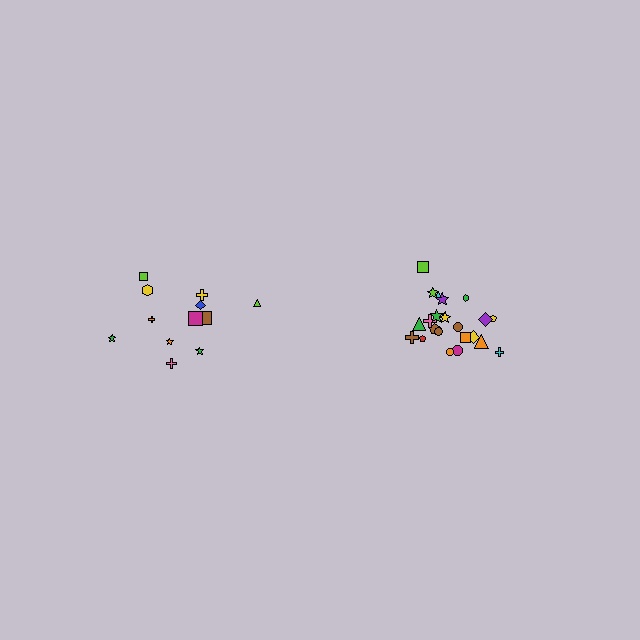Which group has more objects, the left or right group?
The right group.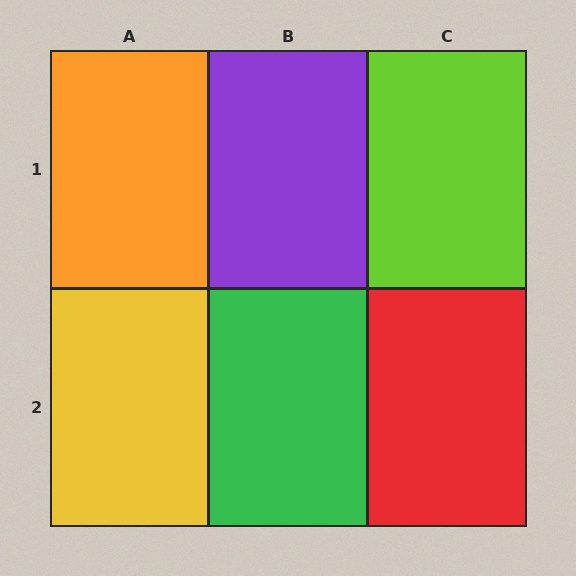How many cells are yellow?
1 cell is yellow.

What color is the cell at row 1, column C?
Lime.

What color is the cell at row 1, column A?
Orange.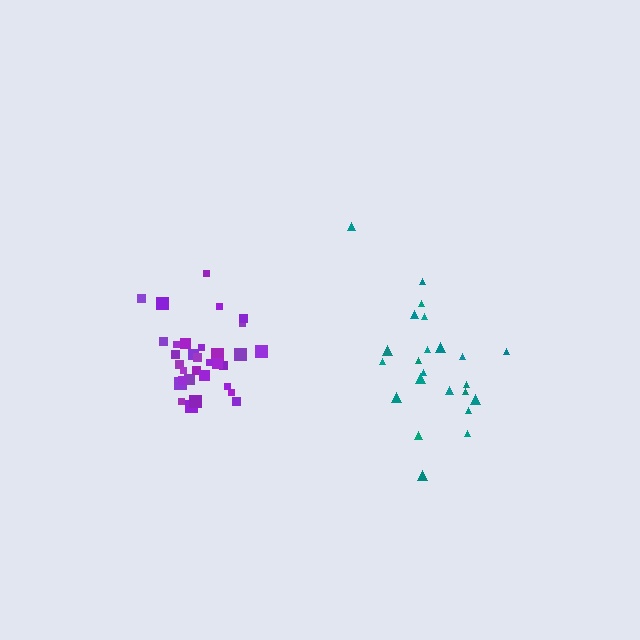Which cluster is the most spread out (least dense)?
Teal.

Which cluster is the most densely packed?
Purple.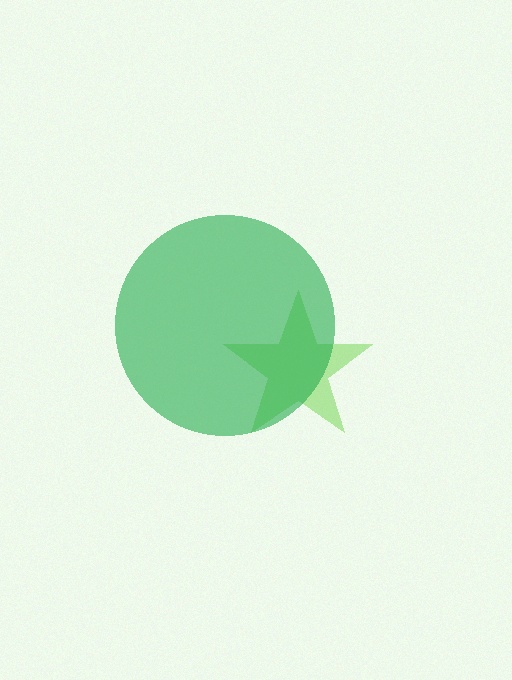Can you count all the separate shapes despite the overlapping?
Yes, there are 2 separate shapes.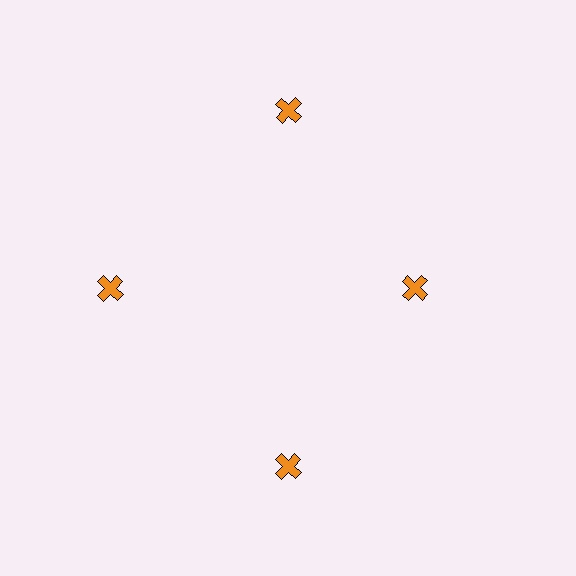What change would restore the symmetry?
The symmetry would be restored by moving it outward, back onto the ring so that all 4 crosses sit at equal angles and equal distance from the center.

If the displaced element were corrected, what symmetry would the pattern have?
It would have 4-fold rotational symmetry — the pattern would map onto itself every 90 degrees.